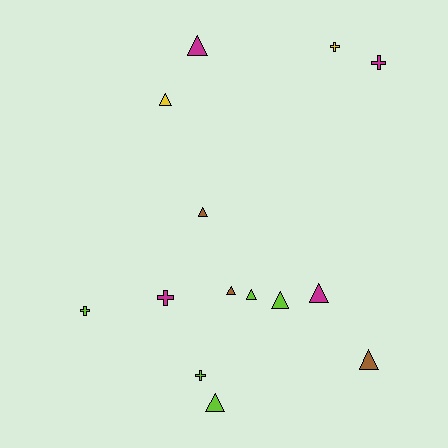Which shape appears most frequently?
Triangle, with 9 objects.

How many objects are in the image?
There are 14 objects.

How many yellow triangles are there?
There is 1 yellow triangle.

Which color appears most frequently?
Lime, with 5 objects.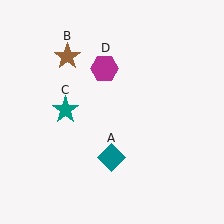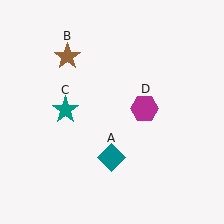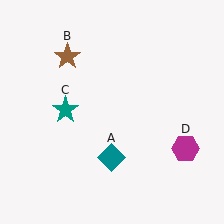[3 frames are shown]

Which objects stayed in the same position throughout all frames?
Teal diamond (object A) and brown star (object B) and teal star (object C) remained stationary.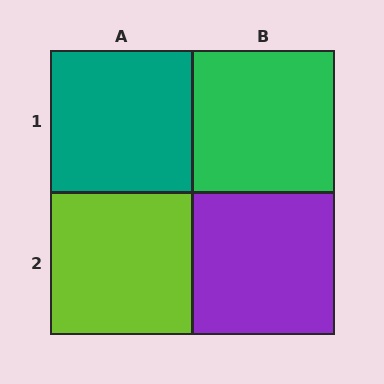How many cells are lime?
1 cell is lime.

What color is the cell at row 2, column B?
Purple.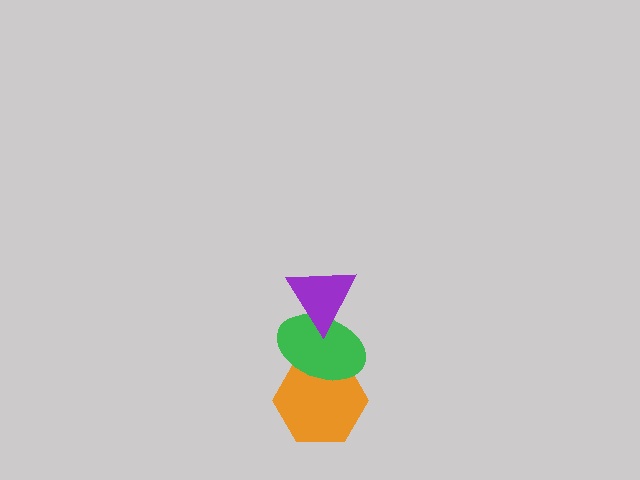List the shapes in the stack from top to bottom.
From top to bottom: the purple triangle, the green ellipse, the orange hexagon.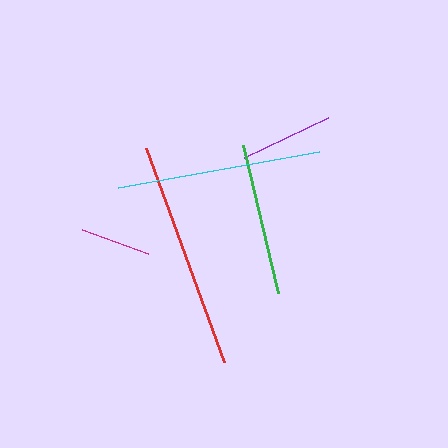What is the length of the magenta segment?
The magenta segment is approximately 70 pixels long.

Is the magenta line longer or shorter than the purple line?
The purple line is longer than the magenta line.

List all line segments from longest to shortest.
From longest to shortest: red, cyan, green, purple, magenta.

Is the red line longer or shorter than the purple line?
The red line is longer than the purple line.